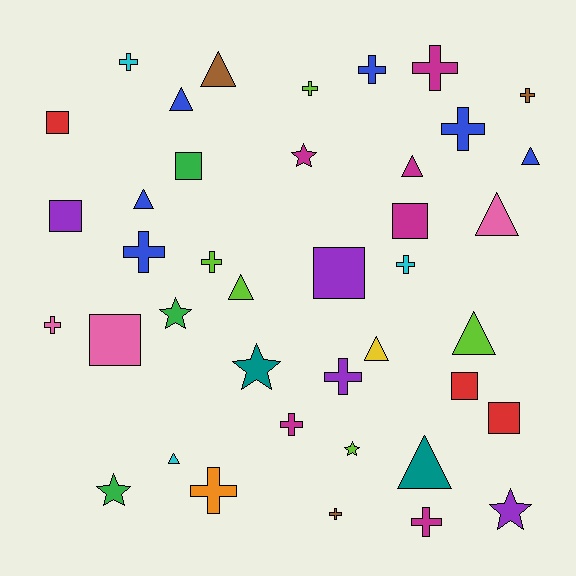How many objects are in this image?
There are 40 objects.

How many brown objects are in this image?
There are 3 brown objects.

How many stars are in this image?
There are 6 stars.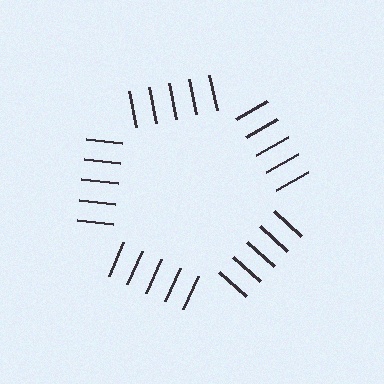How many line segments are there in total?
25 — 5 along each of the 5 edges.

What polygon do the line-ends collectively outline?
An illusory pentagon — the line segments terminate on its edges but no continuous stroke is drawn.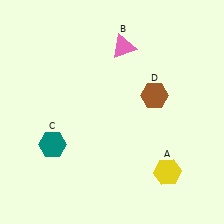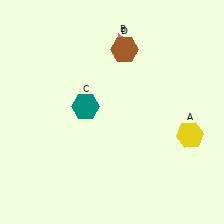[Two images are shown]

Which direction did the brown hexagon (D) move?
The brown hexagon (D) moved up.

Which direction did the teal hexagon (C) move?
The teal hexagon (C) moved up.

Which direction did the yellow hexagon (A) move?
The yellow hexagon (A) moved up.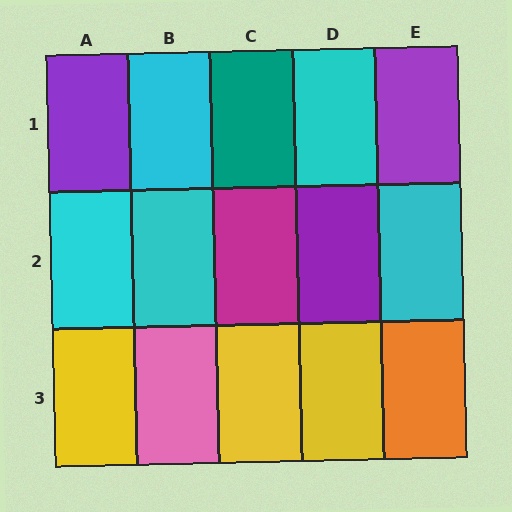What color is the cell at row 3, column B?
Pink.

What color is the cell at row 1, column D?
Cyan.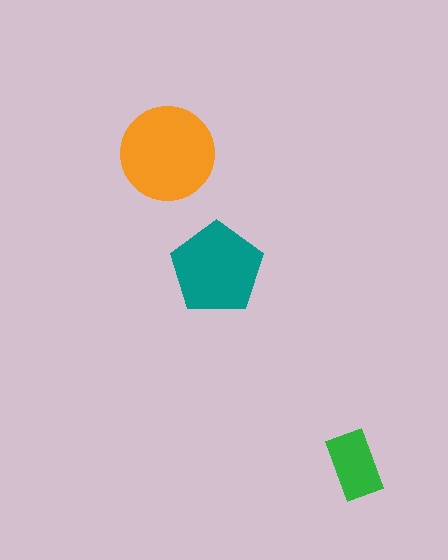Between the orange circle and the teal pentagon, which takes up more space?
The orange circle.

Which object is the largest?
The orange circle.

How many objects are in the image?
There are 3 objects in the image.